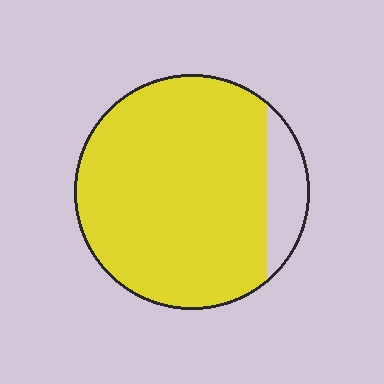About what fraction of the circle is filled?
About seven eighths (7/8).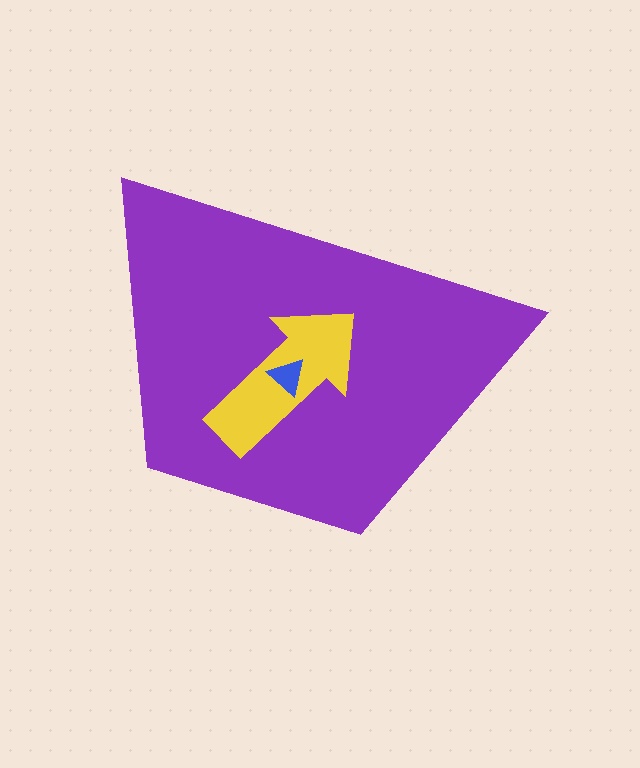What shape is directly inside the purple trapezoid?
The yellow arrow.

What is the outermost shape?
The purple trapezoid.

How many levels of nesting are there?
3.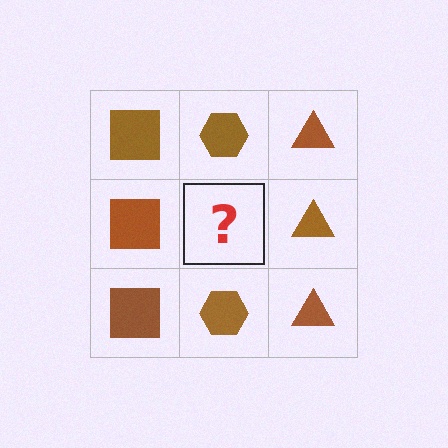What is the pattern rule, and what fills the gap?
The rule is that each column has a consistent shape. The gap should be filled with a brown hexagon.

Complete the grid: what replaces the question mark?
The question mark should be replaced with a brown hexagon.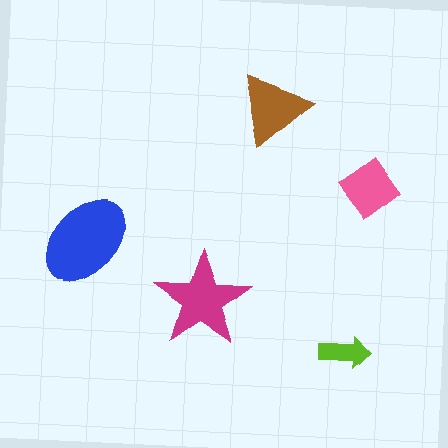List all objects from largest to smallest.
The blue ellipse, the magenta star, the brown triangle, the pink diamond, the lime arrow.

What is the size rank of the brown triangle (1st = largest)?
3rd.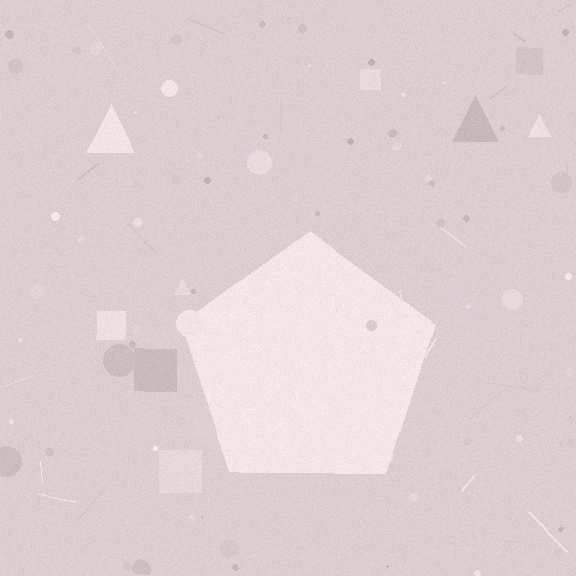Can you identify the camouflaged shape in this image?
The camouflaged shape is a pentagon.